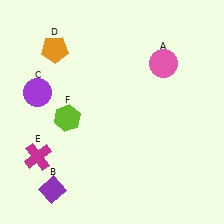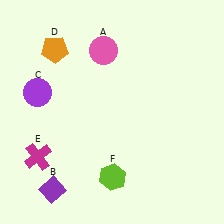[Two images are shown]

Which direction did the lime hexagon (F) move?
The lime hexagon (F) moved down.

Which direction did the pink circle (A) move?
The pink circle (A) moved left.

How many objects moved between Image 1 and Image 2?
2 objects moved between the two images.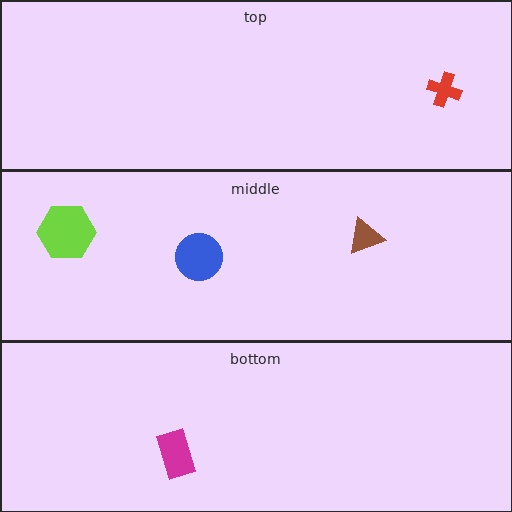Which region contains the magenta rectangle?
The bottom region.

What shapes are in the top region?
The red cross.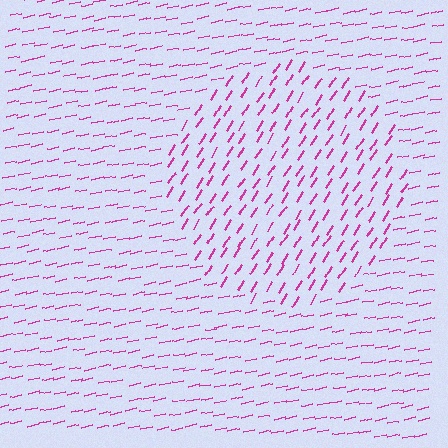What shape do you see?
I see a circle.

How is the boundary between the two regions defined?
The boundary is defined purely by a change in line orientation (approximately 45 degrees difference). All lines are the same color and thickness.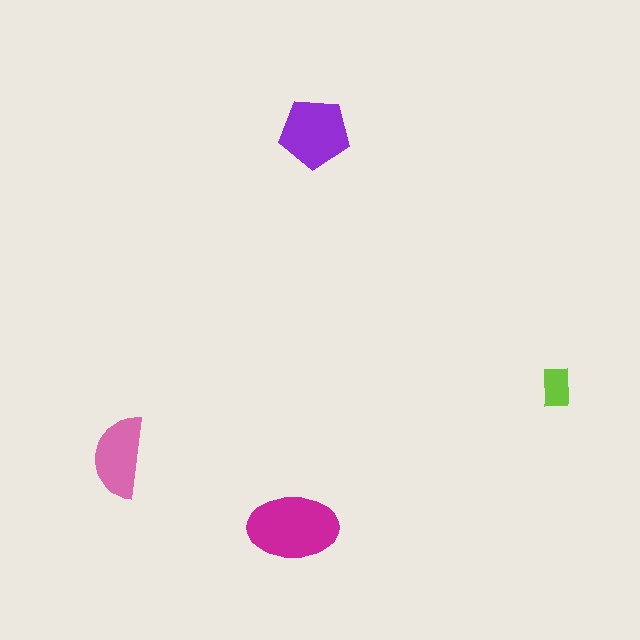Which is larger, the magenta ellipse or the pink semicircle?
The magenta ellipse.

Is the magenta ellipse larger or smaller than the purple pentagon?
Larger.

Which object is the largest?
The magenta ellipse.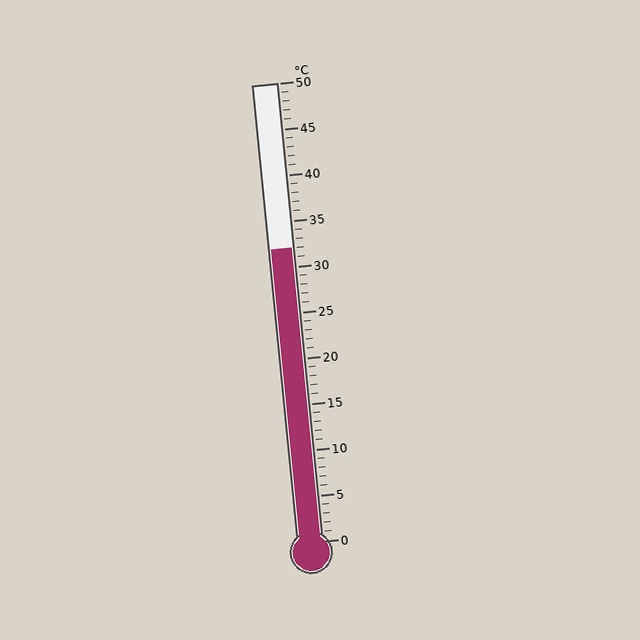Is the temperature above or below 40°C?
The temperature is below 40°C.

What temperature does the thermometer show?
The thermometer shows approximately 32°C.